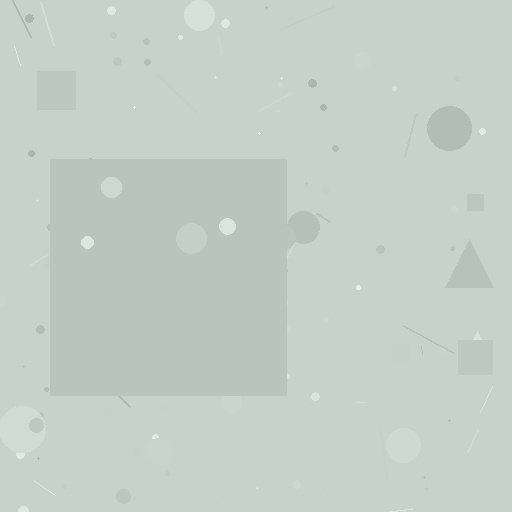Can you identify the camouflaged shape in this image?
The camouflaged shape is a square.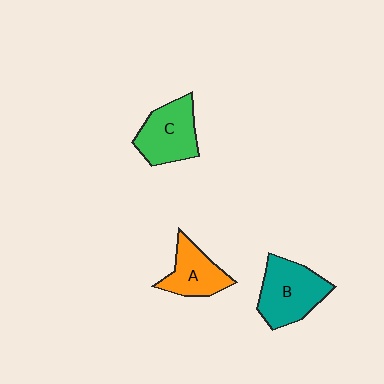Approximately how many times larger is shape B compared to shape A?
Approximately 1.4 times.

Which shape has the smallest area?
Shape A (orange).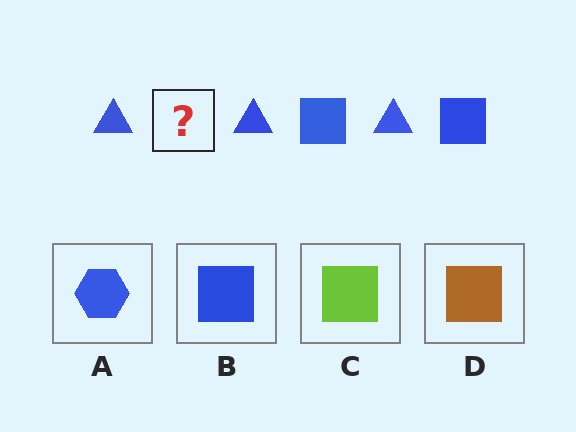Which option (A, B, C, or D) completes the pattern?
B.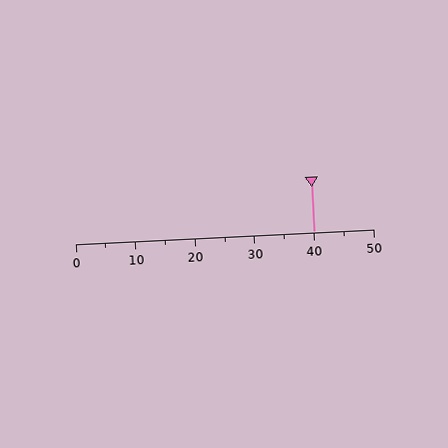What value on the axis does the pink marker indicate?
The marker indicates approximately 40.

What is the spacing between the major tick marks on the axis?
The major ticks are spaced 10 apart.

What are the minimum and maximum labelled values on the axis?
The axis runs from 0 to 50.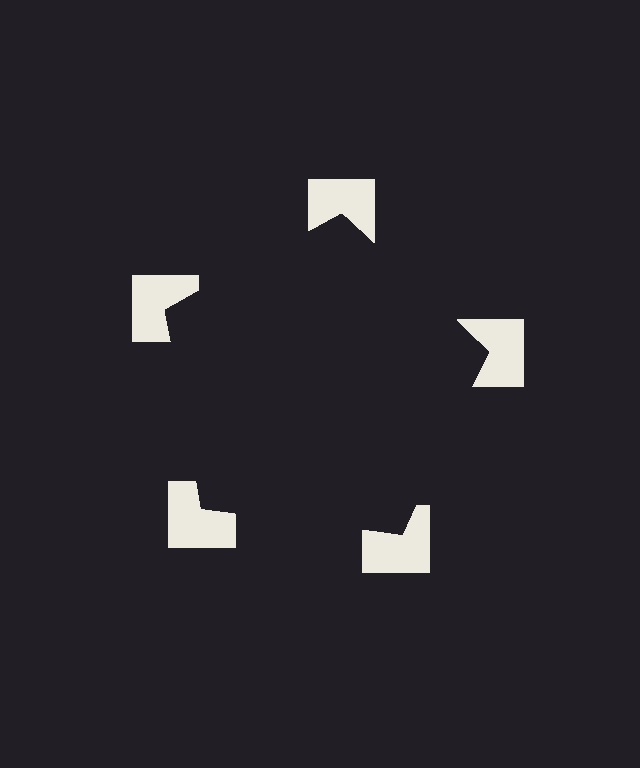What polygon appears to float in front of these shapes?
An illusory pentagon — its edges are inferred from the aligned wedge cuts in the notched squares, not physically drawn.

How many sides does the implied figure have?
5 sides.